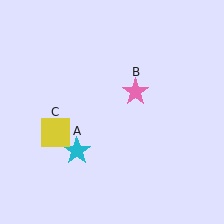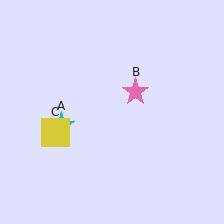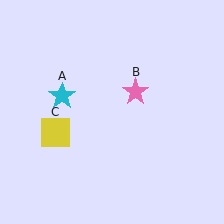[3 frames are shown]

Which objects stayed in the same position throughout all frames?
Pink star (object B) and yellow square (object C) remained stationary.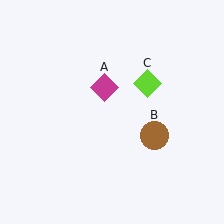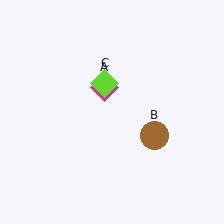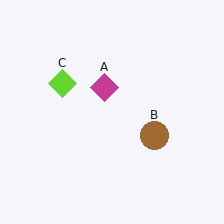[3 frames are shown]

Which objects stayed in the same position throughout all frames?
Magenta diamond (object A) and brown circle (object B) remained stationary.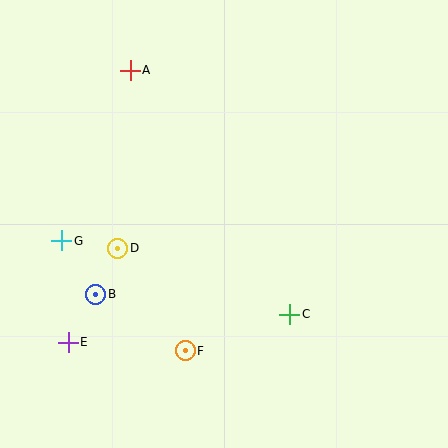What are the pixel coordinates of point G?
Point G is at (62, 241).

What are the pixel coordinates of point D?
Point D is at (118, 248).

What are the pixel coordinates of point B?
Point B is at (96, 294).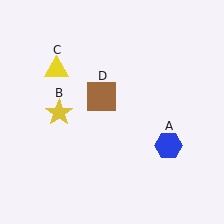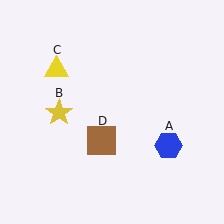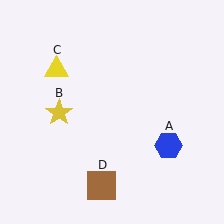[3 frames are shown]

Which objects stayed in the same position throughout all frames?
Blue hexagon (object A) and yellow star (object B) and yellow triangle (object C) remained stationary.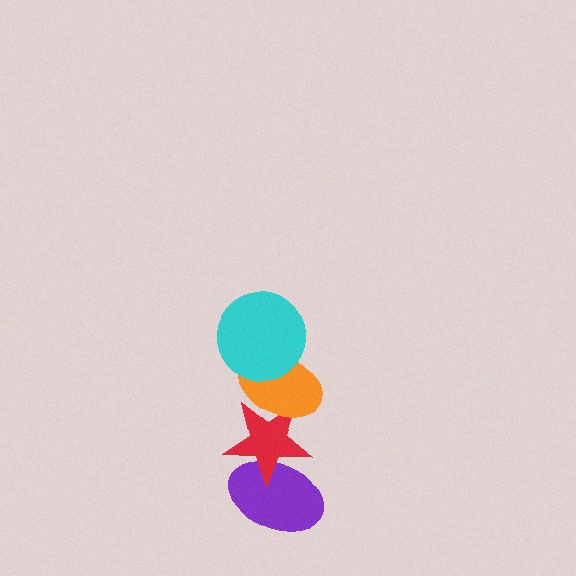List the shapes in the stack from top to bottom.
From top to bottom: the cyan circle, the orange ellipse, the red star, the purple ellipse.